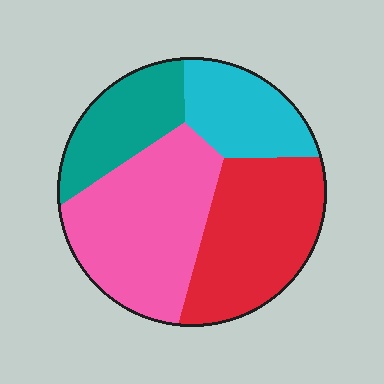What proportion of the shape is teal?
Teal covers 17% of the shape.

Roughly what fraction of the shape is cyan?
Cyan takes up about one sixth (1/6) of the shape.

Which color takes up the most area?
Pink, at roughly 35%.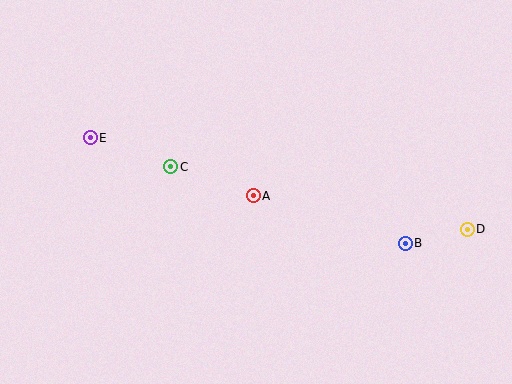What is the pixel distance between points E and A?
The distance between E and A is 173 pixels.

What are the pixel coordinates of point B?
Point B is at (405, 243).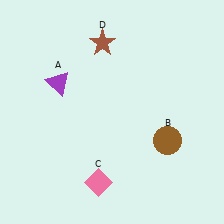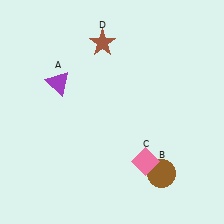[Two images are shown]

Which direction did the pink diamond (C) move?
The pink diamond (C) moved right.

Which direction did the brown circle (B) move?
The brown circle (B) moved down.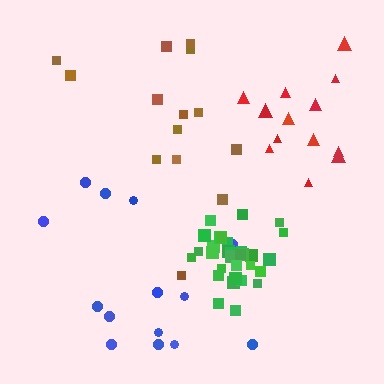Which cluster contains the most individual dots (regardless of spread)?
Green (31).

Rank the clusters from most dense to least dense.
green, red, brown, blue.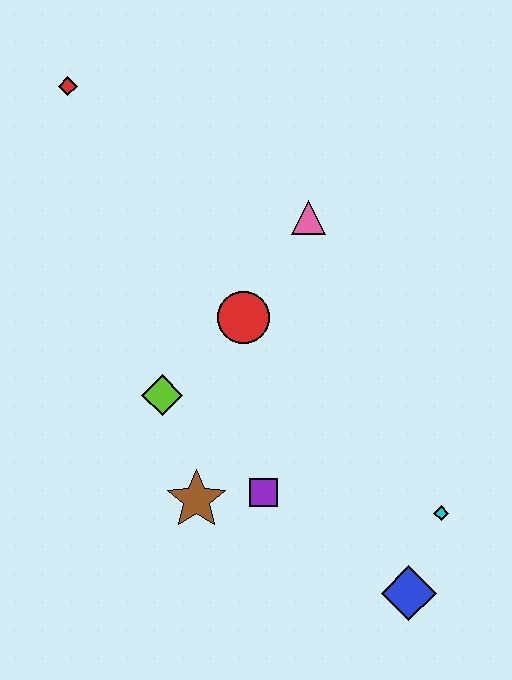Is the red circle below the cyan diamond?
No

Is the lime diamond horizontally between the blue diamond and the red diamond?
Yes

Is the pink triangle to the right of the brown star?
Yes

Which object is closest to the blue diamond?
The cyan diamond is closest to the blue diamond.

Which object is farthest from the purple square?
The red diamond is farthest from the purple square.